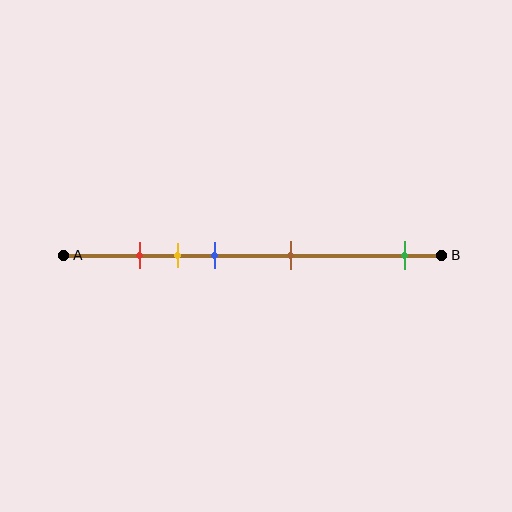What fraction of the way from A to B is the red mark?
The red mark is approximately 20% (0.2) of the way from A to B.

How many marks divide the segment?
There are 5 marks dividing the segment.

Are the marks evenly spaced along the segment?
No, the marks are not evenly spaced.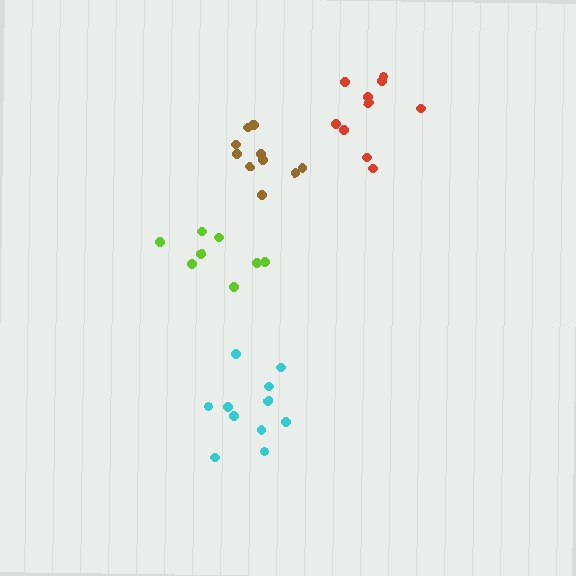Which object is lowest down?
The cyan cluster is bottommost.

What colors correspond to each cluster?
The clusters are colored: brown, red, lime, cyan.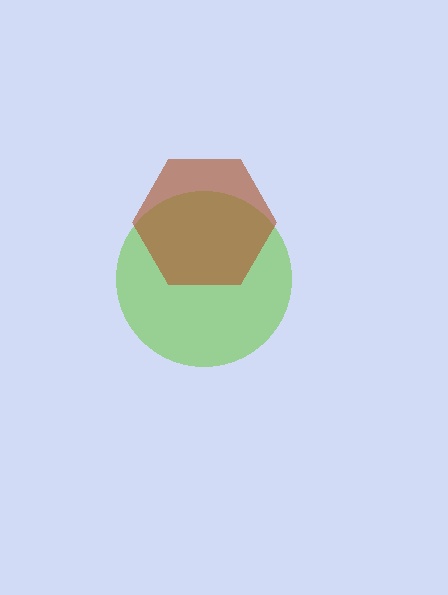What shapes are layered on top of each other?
The layered shapes are: a lime circle, a brown hexagon.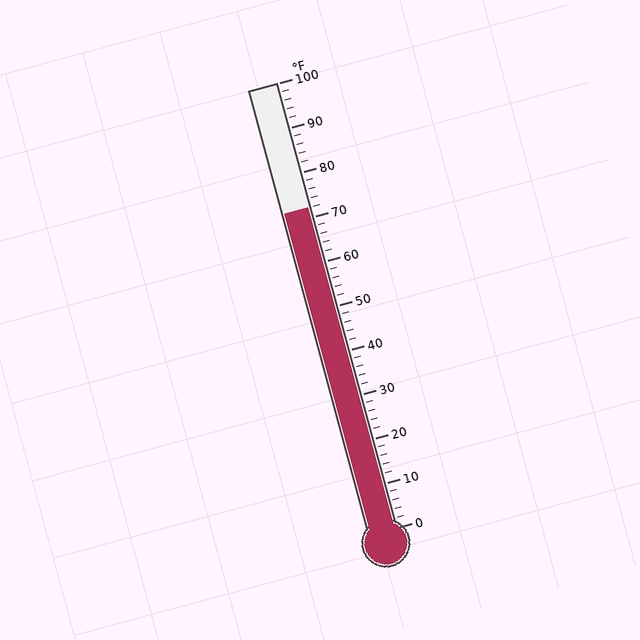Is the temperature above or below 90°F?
The temperature is below 90°F.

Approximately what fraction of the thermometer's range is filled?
The thermometer is filled to approximately 70% of its range.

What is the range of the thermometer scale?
The thermometer scale ranges from 0°F to 100°F.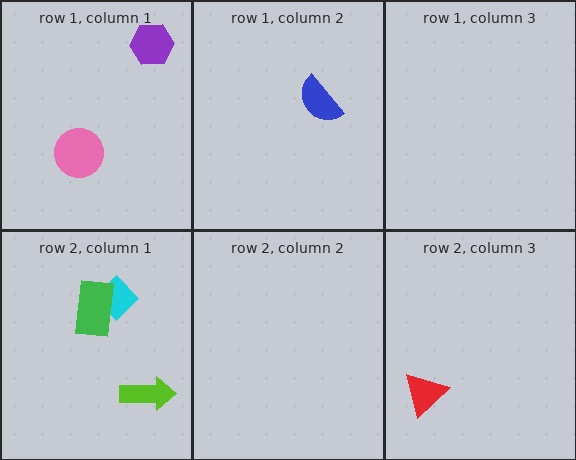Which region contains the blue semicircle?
The row 1, column 2 region.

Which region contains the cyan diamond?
The row 2, column 1 region.